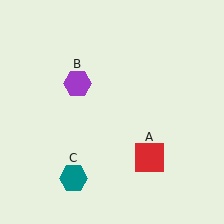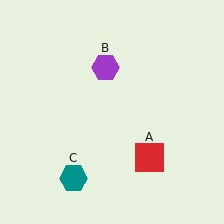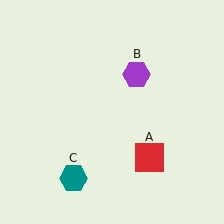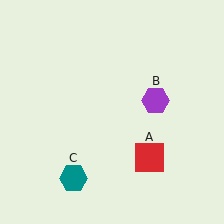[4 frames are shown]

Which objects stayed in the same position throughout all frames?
Red square (object A) and teal hexagon (object C) remained stationary.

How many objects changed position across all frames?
1 object changed position: purple hexagon (object B).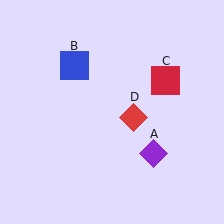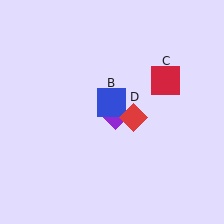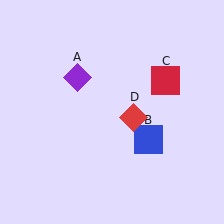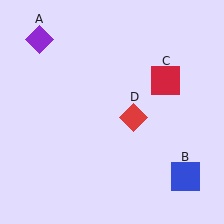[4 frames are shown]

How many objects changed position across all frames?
2 objects changed position: purple diamond (object A), blue square (object B).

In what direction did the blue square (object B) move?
The blue square (object B) moved down and to the right.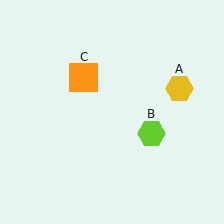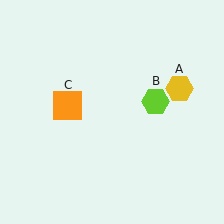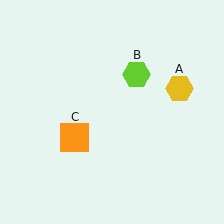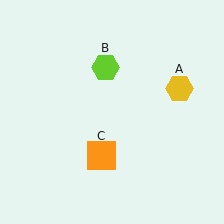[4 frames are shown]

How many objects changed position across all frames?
2 objects changed position: lime hexagon (object B), orange square (object C).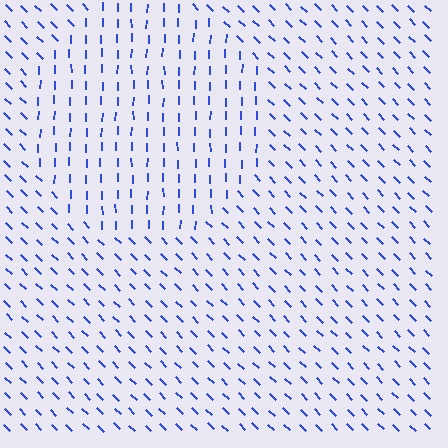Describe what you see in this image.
The image is filled with small blue line segments. A circle region in the image has lines oriented differently from the surrounding lines, creating a visible texture boundary.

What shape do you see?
I see a circle.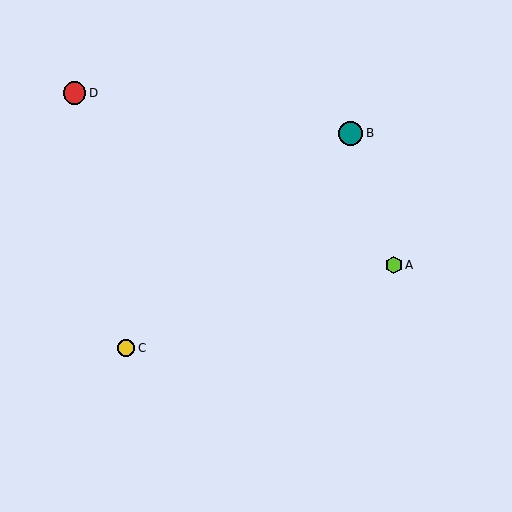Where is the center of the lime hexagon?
The center of the lime hexagon is at (394, 265).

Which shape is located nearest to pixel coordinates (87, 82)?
The red circle (labeled D) at (74, 93) is nearest to that location.